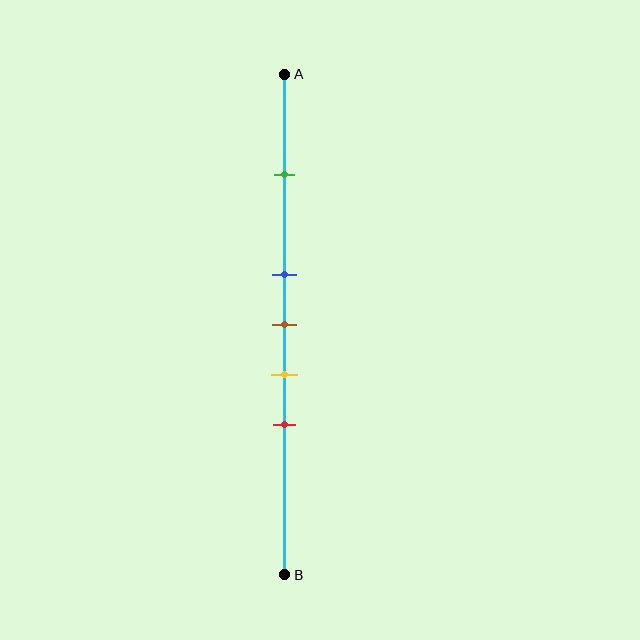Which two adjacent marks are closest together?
The blue and brown marks are the closest adjacent pair.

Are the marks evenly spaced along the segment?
No, the marks are not evenly spaced.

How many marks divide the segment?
There are 5 marks dividing the segment.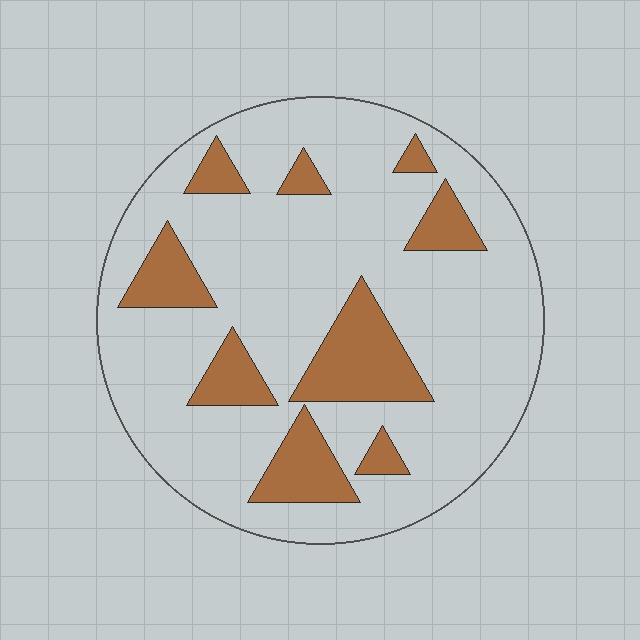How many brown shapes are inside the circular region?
9.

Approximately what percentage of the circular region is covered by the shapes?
Approximately 20%.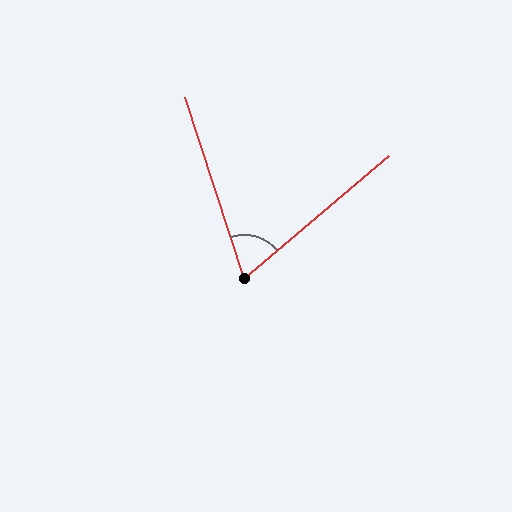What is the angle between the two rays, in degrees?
Approximately 68 degrees.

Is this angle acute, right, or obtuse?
It is acute.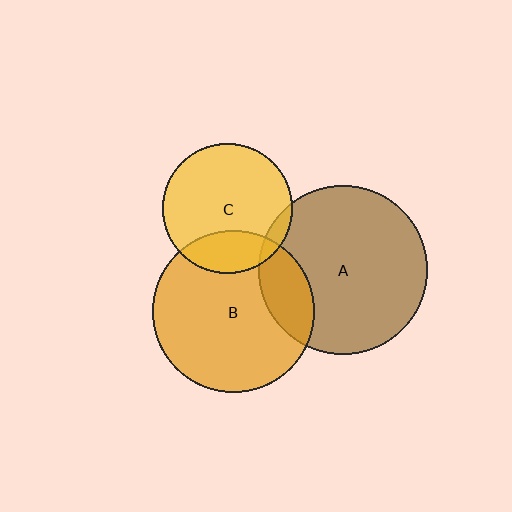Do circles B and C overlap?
Yes.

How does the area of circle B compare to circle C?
Approximately 1.6 times.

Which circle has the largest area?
Circle A (brown).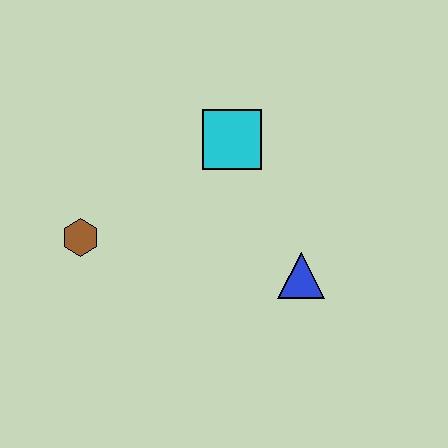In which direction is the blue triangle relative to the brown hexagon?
The blue triangle is to the right of the brown hexagon.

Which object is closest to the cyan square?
The blue triangle is closest to the cyan square.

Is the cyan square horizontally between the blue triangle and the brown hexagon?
Yes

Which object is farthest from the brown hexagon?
The blue triangle is farthest from the brown hexagon.